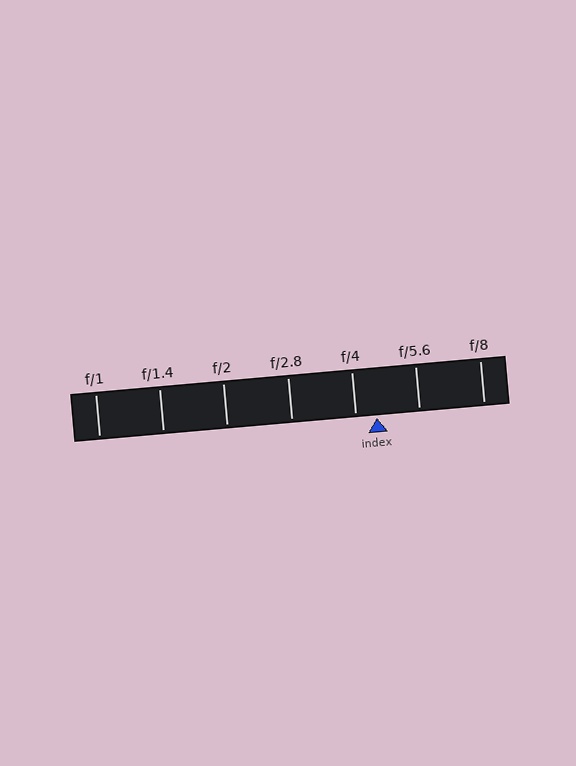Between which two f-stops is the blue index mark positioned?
The index mark is between f/4 and f/5.6.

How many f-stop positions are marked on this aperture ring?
There are 7 f-stop positions marked.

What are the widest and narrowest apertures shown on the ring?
The widest aperture shown is f/1 and the narrowest is f/8.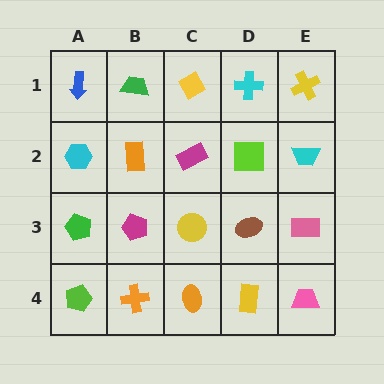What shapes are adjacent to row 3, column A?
A cyan hexagon (row 2, column A), a lime pentagon (row 4, column A), a magenta pentagon (row 3, column B).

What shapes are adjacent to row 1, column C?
A magenta rectangle (row 2, column C), a green trapezoid (row 1, column B), a cyan cross (row 1, column D).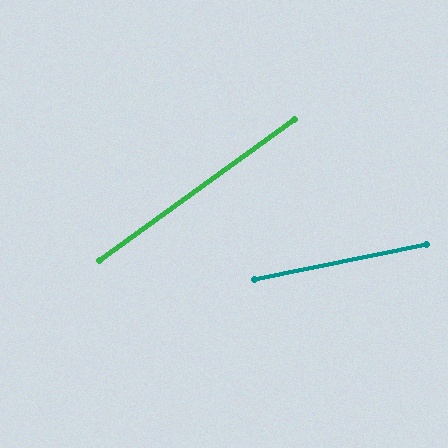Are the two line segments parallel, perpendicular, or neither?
Neither parallel nor perpendicular — they differ by about 24°.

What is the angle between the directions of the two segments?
Approximately 24 degrees.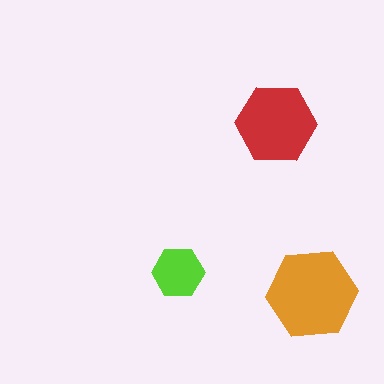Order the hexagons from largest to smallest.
the orange one, the red one, the lime one.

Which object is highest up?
The red hexagon is topmost.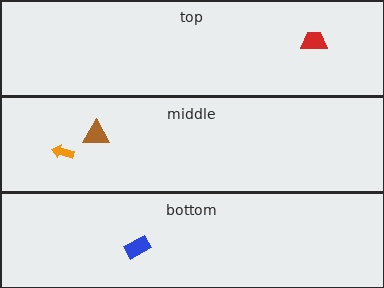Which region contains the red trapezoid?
The top region.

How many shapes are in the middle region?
2.